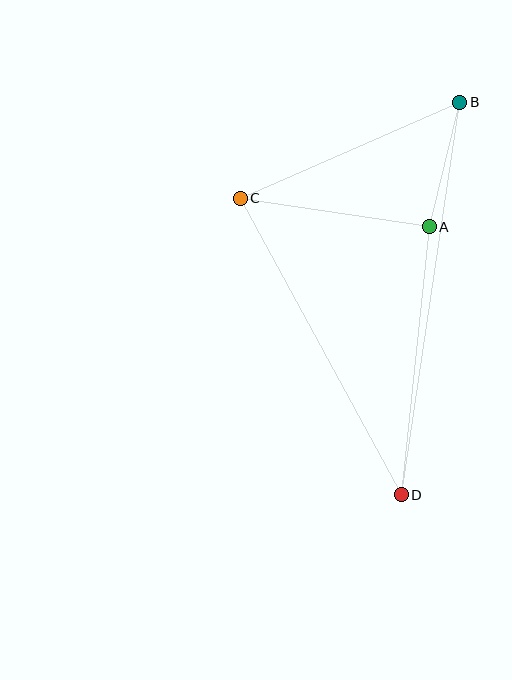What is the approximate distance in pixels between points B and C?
The distance between B and C is approximately 239 pixels.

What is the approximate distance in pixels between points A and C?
The distance between A and C is approximately 191 pixels.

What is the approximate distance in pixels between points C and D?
The distance between C and D is approximately 337 pixels.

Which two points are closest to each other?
Points A and B are closest to each other.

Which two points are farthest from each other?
Points B and D are farthest from each other.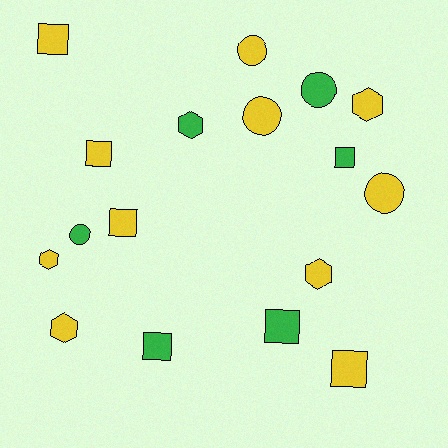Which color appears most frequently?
Yellow, with 11 objects.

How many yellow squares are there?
There are 4 yellow squares.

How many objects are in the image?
There are 17 objects.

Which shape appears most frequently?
Square, with 7 objects.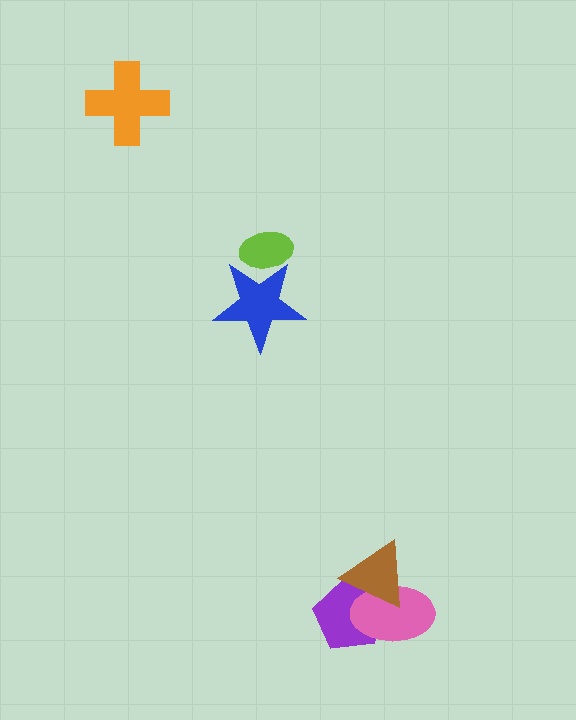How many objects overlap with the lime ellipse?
1 object overlaps with the lime ellipse.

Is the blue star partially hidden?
No, no other shape covers it.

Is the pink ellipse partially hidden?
Yes, it is partially covered by another shape.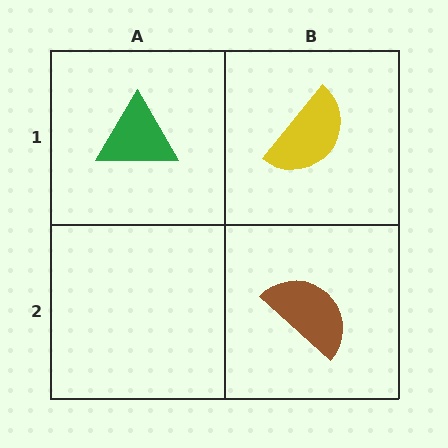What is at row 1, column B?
A yellow semicircle.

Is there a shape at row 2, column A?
No, that cell is empty.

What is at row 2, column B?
A brown semicircle.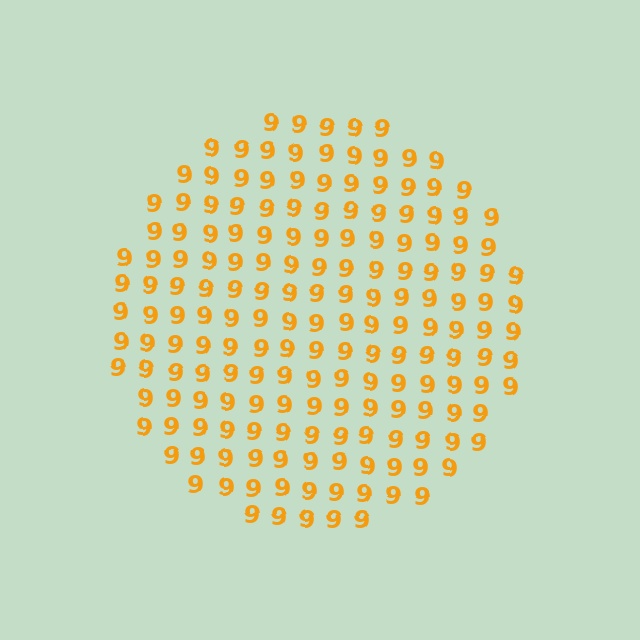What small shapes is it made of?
It is made of small digit 9's.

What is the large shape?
The large shape is a circle.